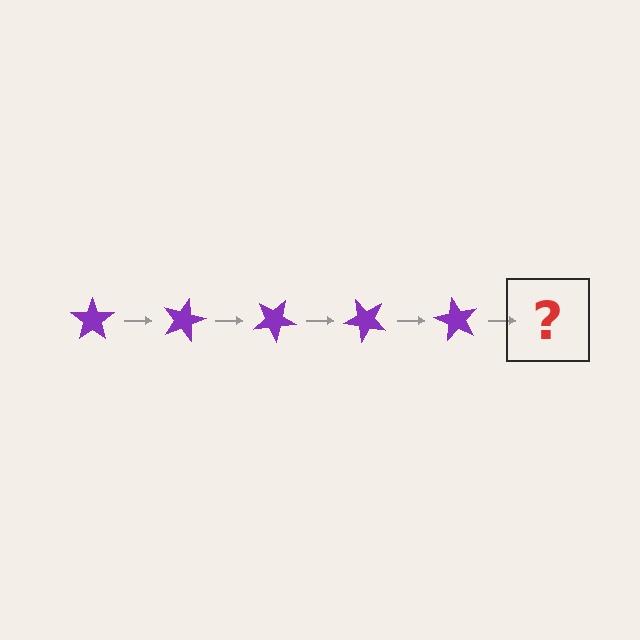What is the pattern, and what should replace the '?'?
The pattern is that the star rotates 15 degrees each step. The '?' should be a purple star rotated 75 degrees.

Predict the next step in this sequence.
The next step is a purple star rotated 75 degrees.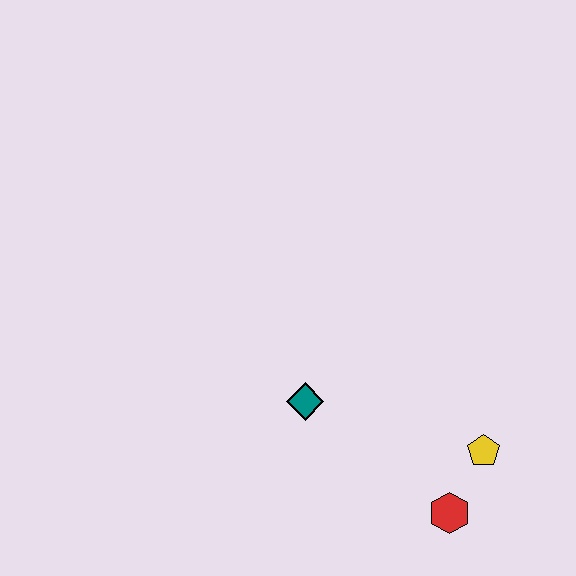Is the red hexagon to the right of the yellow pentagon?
No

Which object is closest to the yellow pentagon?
The red hexagon is closest to the yellow pentagon.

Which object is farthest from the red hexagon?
The teal diamond is farthest from the red hexagon.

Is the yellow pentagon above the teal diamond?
No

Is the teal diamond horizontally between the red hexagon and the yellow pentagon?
No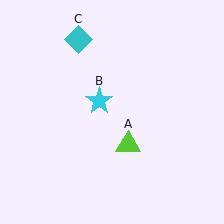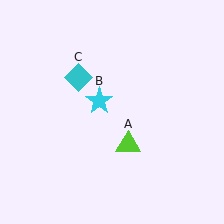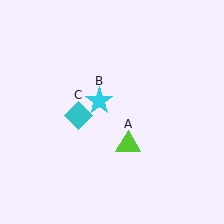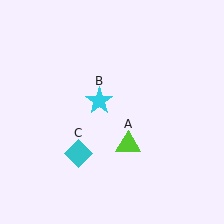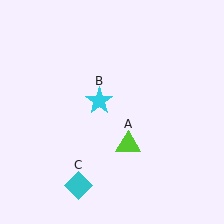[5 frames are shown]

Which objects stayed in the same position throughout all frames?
Lime triangle (object A) and cyan star (object B) remained stationary.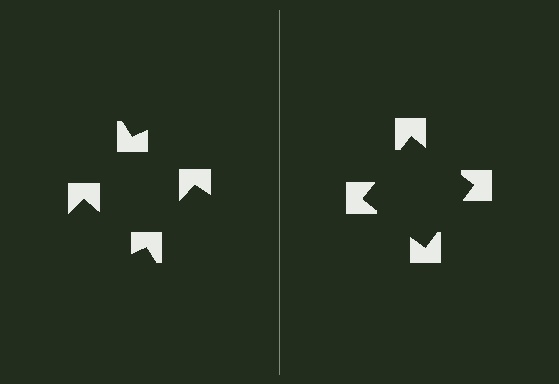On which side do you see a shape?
An illusory square appears on the right side. On the left side the wedge cuts are rotated, so no coherent shape forms.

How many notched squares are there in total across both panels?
8 — 4 on each side.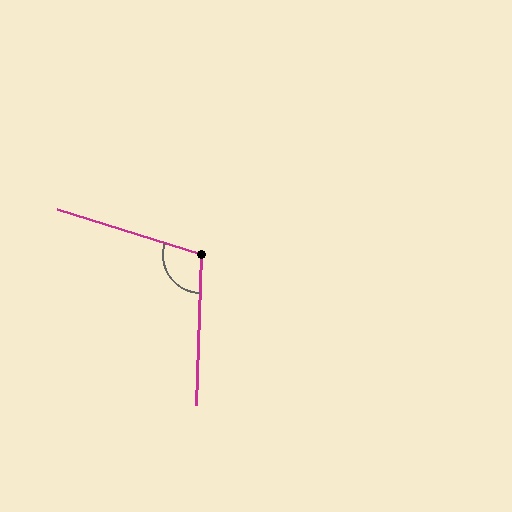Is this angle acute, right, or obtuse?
It is obtuse.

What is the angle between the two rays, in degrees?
Approximately 106 degrees.